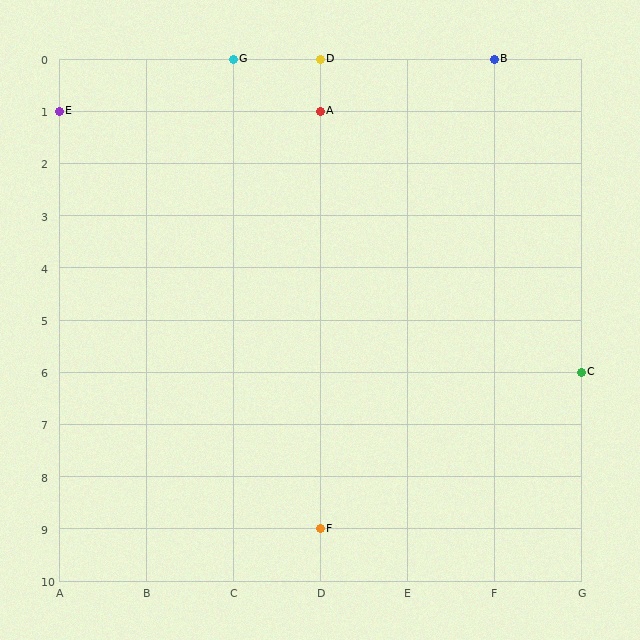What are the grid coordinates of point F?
Point F is at grid coordinates (D, 9).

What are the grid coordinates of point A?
Point A is at grid coordinates (D, 1).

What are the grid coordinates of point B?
Point B is at grid coordinates (F, 0).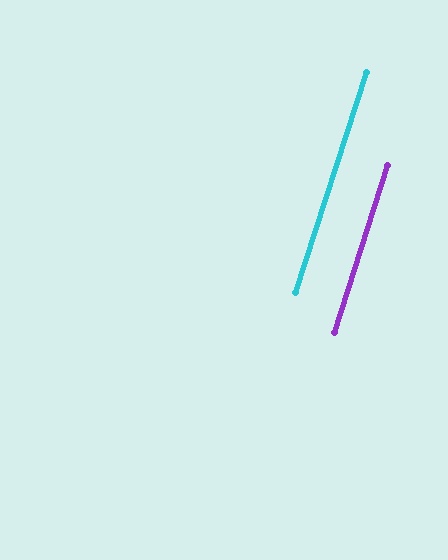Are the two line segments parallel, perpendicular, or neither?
Parallel — their directions differ by only 0.3°.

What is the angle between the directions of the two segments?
Approximately 0 degrees.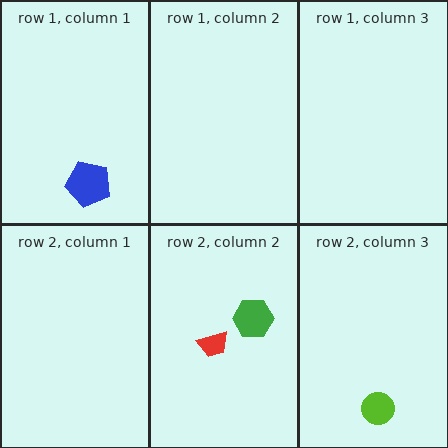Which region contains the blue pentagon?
The row 1, column 1 region.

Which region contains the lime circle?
The row 2, column 3 region.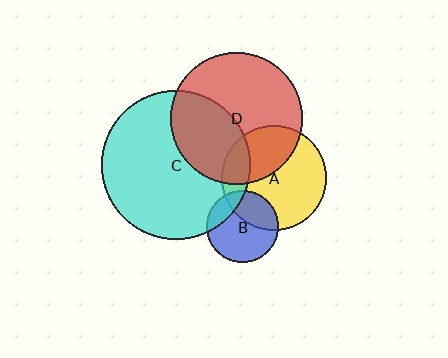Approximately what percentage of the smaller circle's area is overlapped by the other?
Approximately 35%.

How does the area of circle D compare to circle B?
Approximately 3.4 times.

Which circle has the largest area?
Circle C (cyan).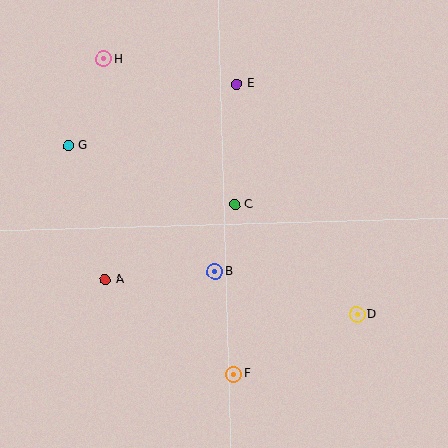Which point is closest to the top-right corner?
Point E is closest to the top-right corner.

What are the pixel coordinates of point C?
Point C is at (235, 205).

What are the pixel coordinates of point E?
Point E is at (237, 84).